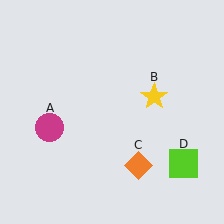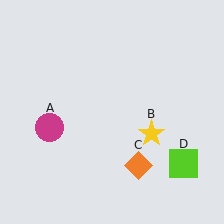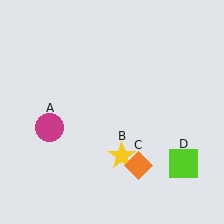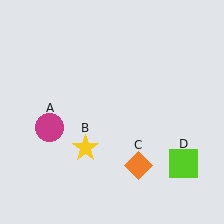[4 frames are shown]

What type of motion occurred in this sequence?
The yellow star (object B) rotated clockwise around the center of the scene.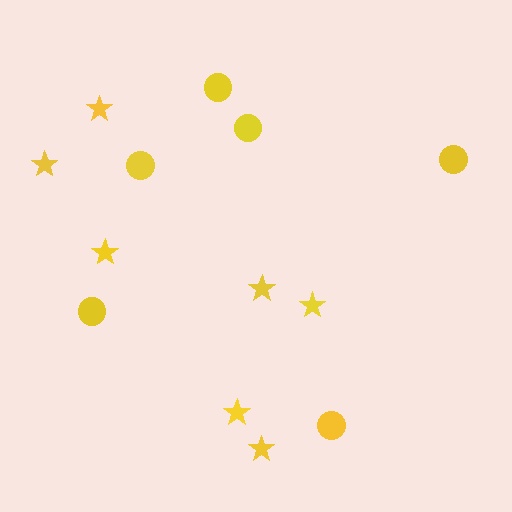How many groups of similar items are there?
There are 2 groups: one group of stars (7) and one group of circles (6).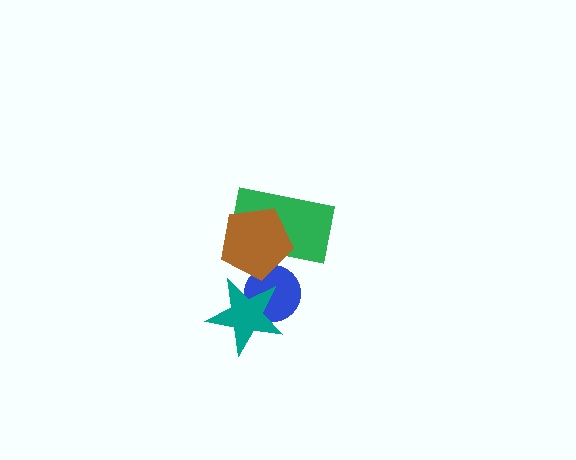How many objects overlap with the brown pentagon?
2 objects overlap with the brown pentagon.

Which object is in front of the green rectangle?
The brown pentagon is in front of the green rectangle.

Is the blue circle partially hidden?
Yes, it is partially covered by another shape.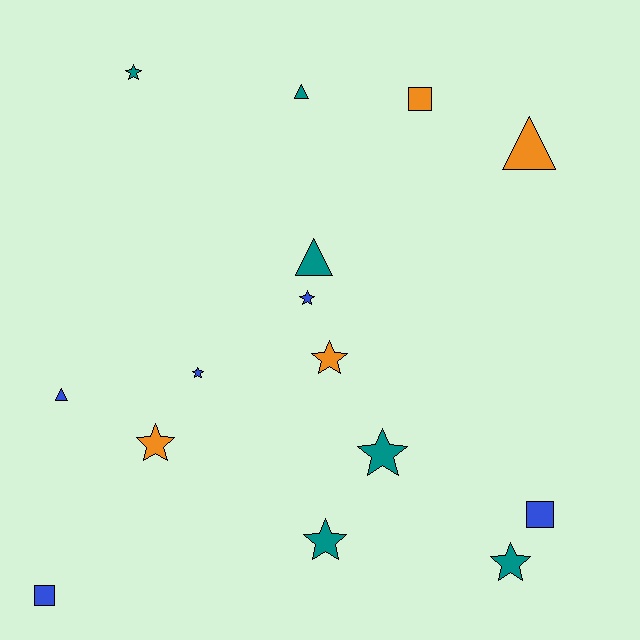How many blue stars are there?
There are 2 blue stars.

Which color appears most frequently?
Teal, with 6 objects.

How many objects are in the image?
There are 15 objects.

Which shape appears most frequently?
Star, with 8 objects.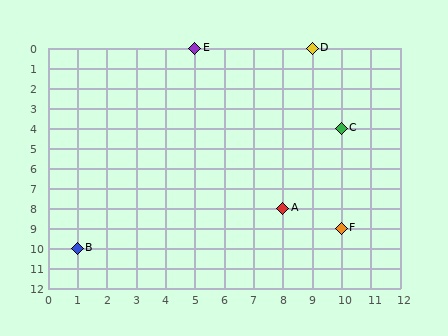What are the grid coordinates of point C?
Point C is at grid coordinates (10, 4).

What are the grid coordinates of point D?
Point D is at grid coordinates (9, 0).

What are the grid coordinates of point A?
Point A is at grid coordinates (8, 8).